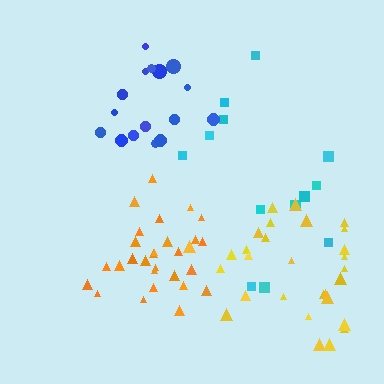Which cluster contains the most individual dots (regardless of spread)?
Yellow (29).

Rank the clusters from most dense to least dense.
orange, blue, yellow, cyan.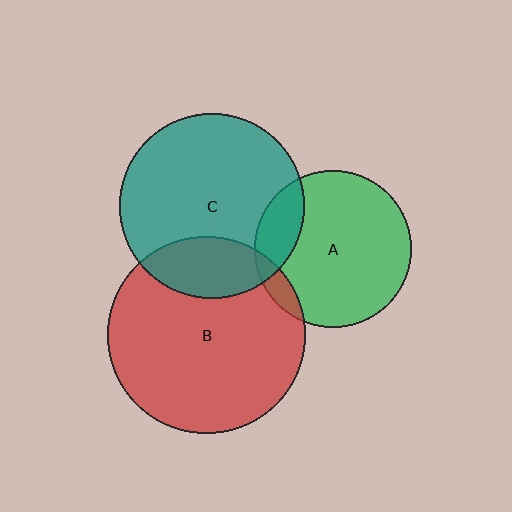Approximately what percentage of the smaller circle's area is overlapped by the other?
Approximately 10%.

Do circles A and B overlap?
Yes.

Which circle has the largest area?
Circle B (red).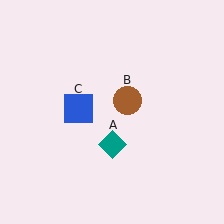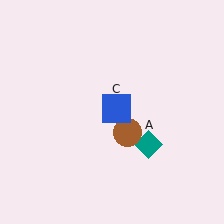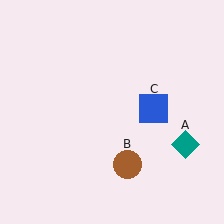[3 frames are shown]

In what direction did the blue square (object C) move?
The blue square (object C) moved right.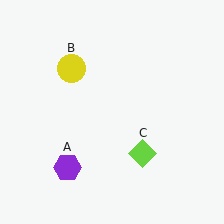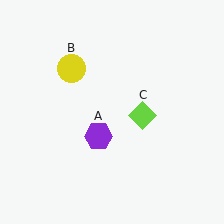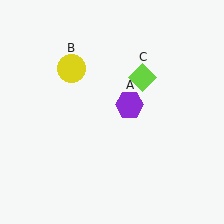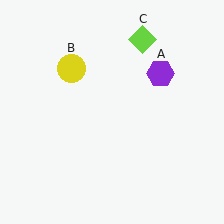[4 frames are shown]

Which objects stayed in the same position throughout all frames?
Yellow circle (object B) remained stationary.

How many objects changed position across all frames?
2 objects changed position: purple hexagon (object A), lime diamond (object C).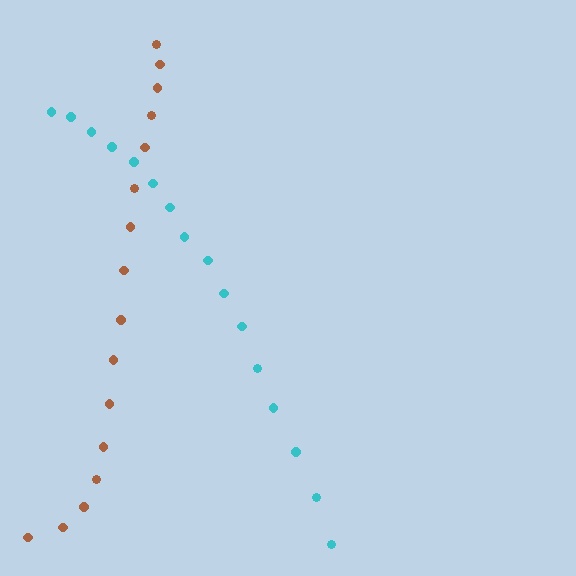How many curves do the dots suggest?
There are 2 distinct paths.